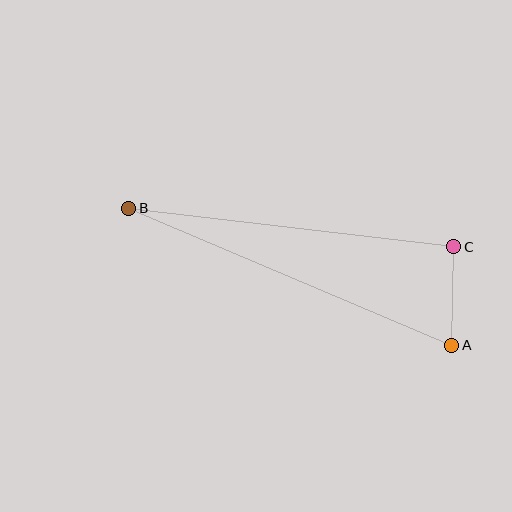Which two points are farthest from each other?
Points A and B are farthest from each other.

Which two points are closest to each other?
Points A and C are closest to each other.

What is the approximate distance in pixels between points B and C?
The distance between B and C is approximately 328 pixels.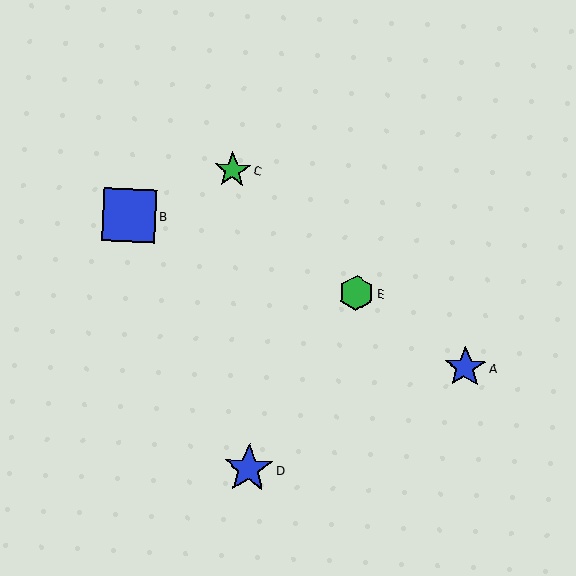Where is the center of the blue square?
The center of the blue square is at (130, 215).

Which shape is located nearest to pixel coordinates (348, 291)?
The green hexagon (labeled E) at (356, 293) is nearest to that location.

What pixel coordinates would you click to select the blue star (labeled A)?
Click at (465, 367) to select the blue star A.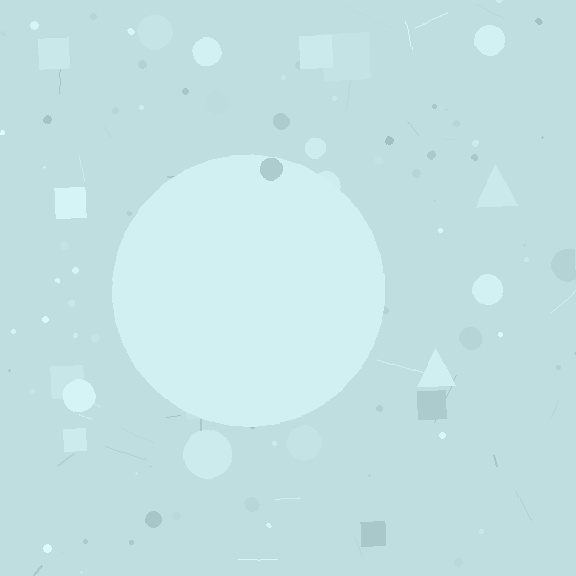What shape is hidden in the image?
A circle is hidden in the image.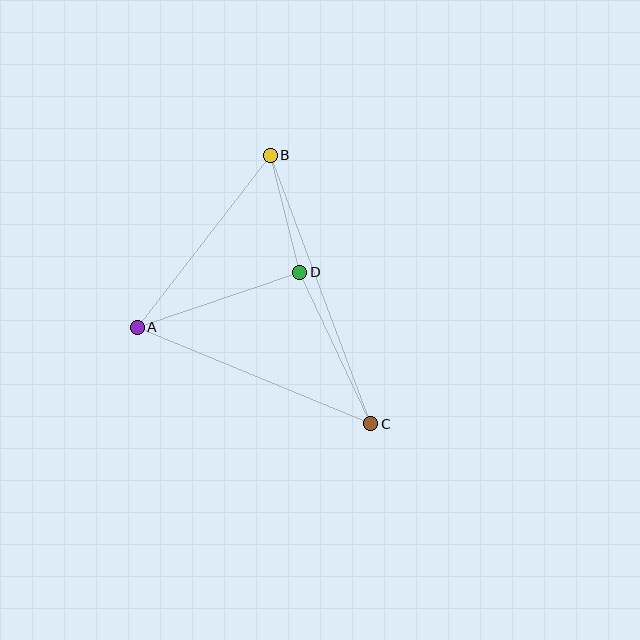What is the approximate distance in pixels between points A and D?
The distance between A and D is approximately 171 pixels.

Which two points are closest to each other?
Points B and D are closest to each other.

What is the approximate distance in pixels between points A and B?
The distance between A and B is approximately 217 pixels.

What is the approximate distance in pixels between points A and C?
The distance between A and C is approximately 253 pixels.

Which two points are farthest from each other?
Points B and C are farthest from each other.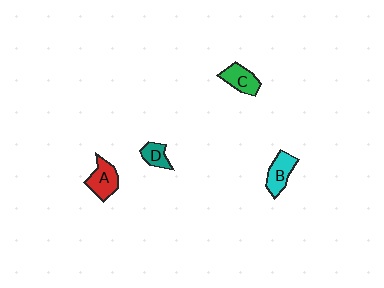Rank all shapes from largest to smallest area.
From largest to smallest: A (red), B (cyan), C (green), D (teal).